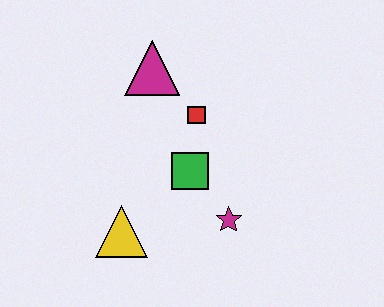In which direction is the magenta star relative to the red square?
The magenta star is below the red square.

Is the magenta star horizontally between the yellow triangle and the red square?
No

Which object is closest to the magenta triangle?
The red square is closest to the magenta triangle.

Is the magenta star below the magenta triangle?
Yes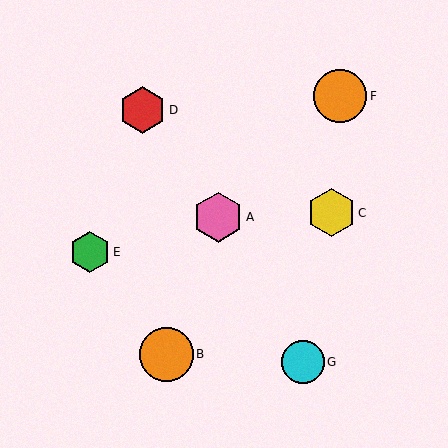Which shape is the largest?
The orange circle (labeled B) is the largest.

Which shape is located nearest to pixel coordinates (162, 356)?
The orange circle (labeled B) at (166, 354) is nearest to that location.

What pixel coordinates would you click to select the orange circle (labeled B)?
Click at (166, 354) to select the orange circle B.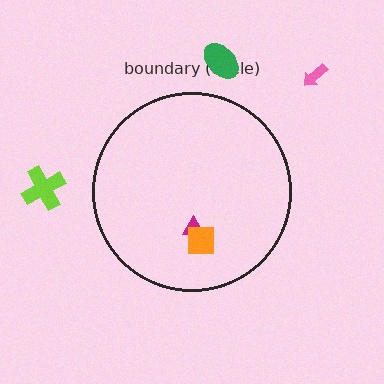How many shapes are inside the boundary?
2 inside, 3 outside.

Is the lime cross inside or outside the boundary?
Outside.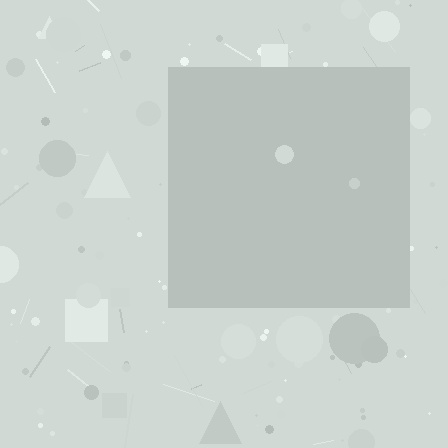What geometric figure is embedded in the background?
A square is embedded in the background.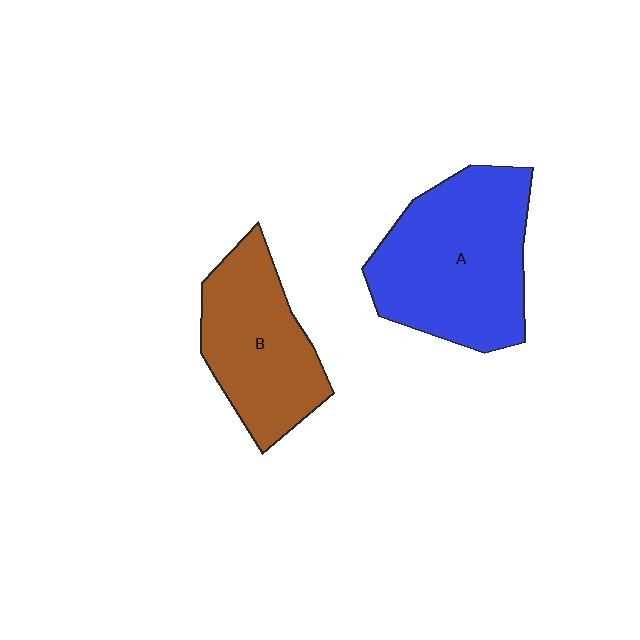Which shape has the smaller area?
Shape B (brown).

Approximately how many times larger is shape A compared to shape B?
Approximately 1.3 times.